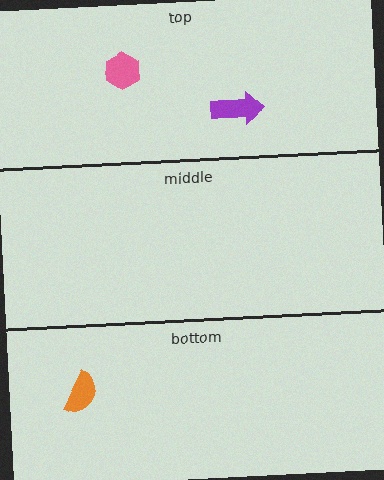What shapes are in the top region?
The purple arrow, the pink hexagon.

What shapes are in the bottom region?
The orange semicircle.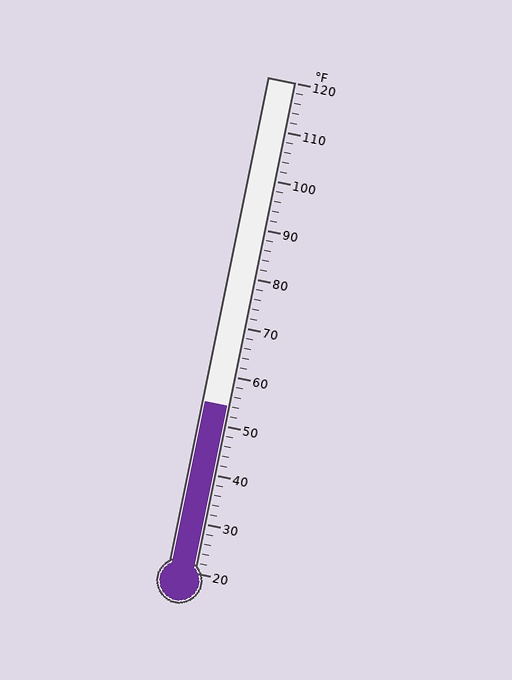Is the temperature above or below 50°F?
The temperature is above 50°F.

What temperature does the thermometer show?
The thermometer shows approximately 54°F.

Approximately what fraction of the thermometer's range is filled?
The thermometer is filled to approximately 35% of its range.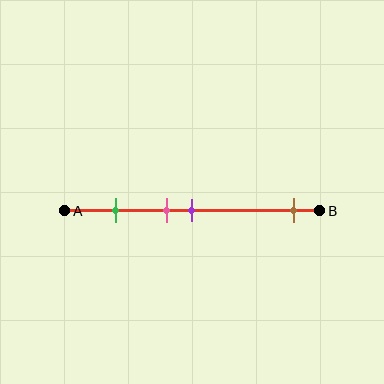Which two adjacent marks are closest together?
The pink and purple marks are the closest adjacent pair.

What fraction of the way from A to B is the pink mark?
The pink mark is approximately 40% (0.4) of the way from A to B.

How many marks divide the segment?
There are 4 marks dividing the segment.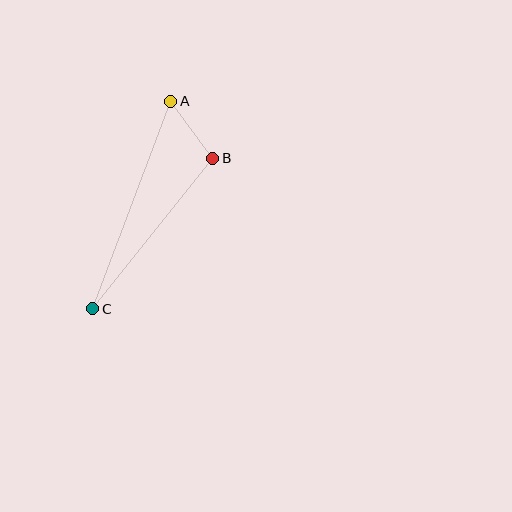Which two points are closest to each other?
Points A and B are closest to each other.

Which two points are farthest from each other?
Points A and C are farthest from each other.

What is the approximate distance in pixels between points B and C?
The distance between B and C is approximately 193 pixels.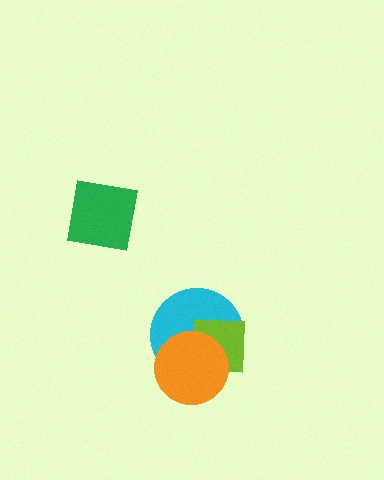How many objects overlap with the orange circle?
2 objects overlap with the orange circle.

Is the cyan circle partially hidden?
Yes, it is partially covered by another shape.